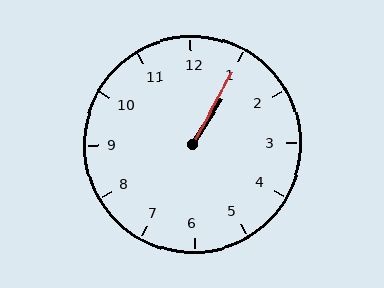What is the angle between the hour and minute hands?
Approximately 2 degrees.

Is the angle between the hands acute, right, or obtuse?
It is acute.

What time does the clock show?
1:05.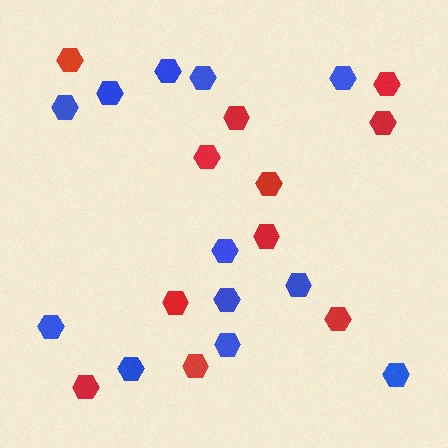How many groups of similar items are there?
There are 2 groups: one group of red hexagons (11) and one group of blue hexagons (12).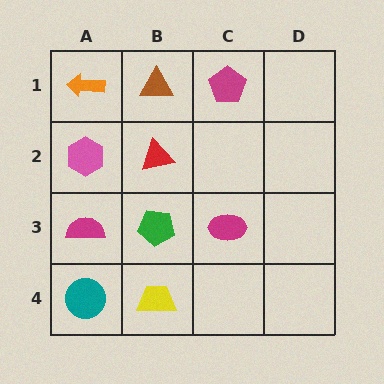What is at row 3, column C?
A magenta ellipse.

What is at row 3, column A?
A magenta semicircle.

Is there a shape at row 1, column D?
No, that cell is empty.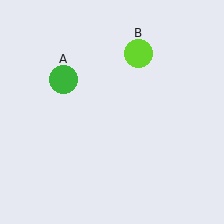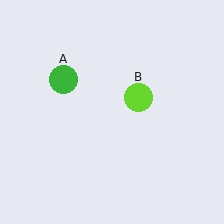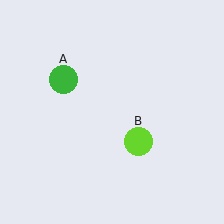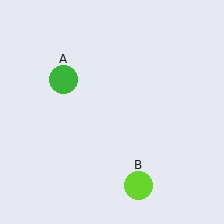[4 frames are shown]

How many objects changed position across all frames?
1 object changed position: lime circle (object B).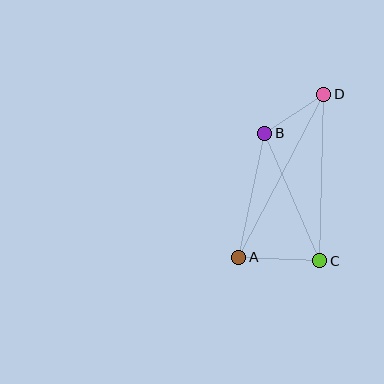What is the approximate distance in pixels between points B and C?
The distance between B and C is approximately 139 pixels.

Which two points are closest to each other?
Points B and D are closest to each other.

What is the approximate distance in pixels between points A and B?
The distance between A and B is approximately 127 pixels.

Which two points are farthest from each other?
Points A and D are farthest from each other.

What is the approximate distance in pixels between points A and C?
The distance between A and C is approximately 81 pixels.